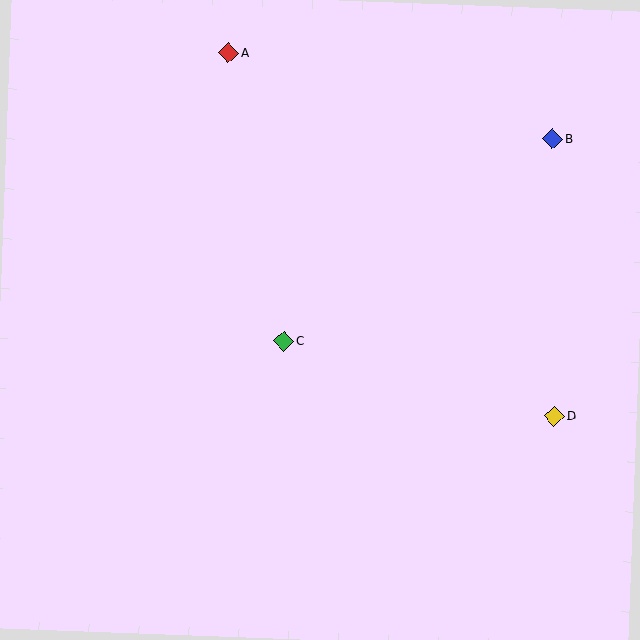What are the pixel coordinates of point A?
Point A is at (229, 53).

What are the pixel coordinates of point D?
Point D is at (555, 416).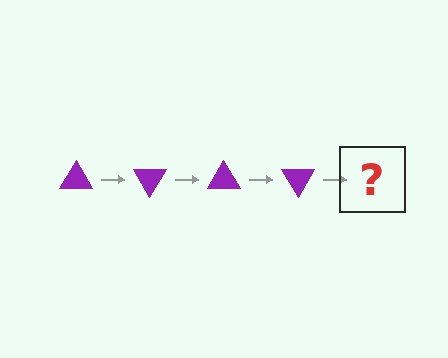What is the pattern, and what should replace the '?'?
The pattern is that the triangle rotates 60 degrees each step. The '?' should be a purple triangle rotated 240 degrees.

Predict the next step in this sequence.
The next step is a purple triangle rotated 240 degrees.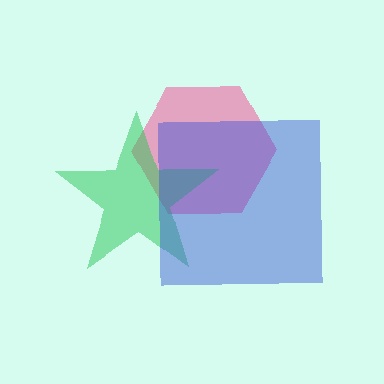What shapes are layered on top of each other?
The layered shapes are: a pink hexagon, a green star, a blue square.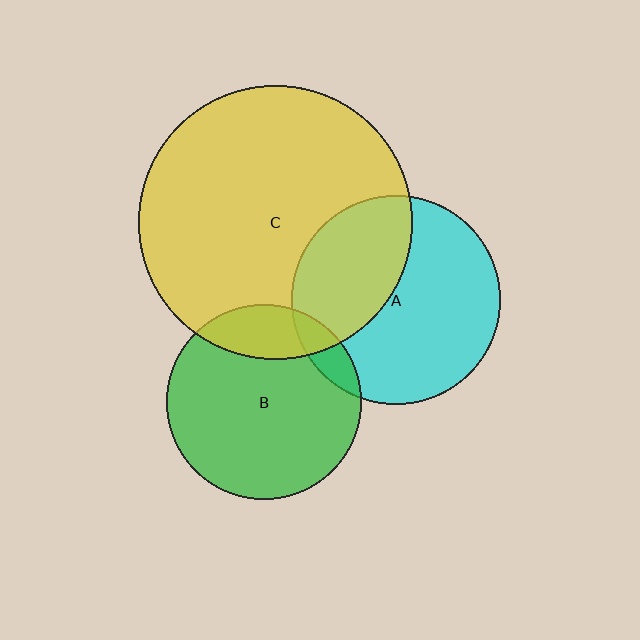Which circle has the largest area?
Circle C (yellow).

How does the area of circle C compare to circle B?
Approximately 2.0 times.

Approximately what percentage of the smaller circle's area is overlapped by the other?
Approximately 40%.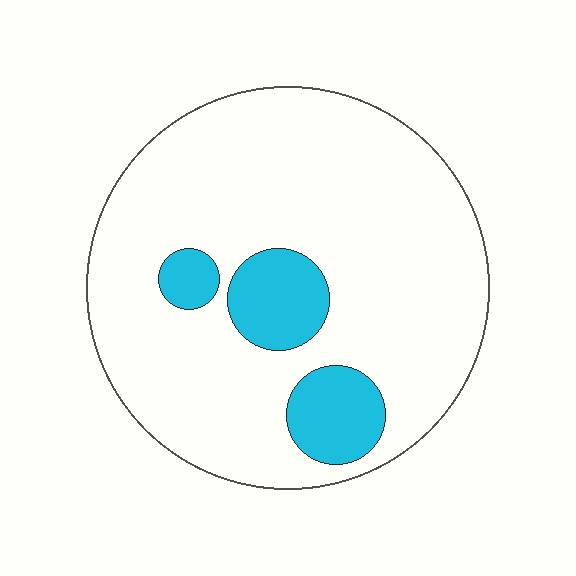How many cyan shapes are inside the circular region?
3.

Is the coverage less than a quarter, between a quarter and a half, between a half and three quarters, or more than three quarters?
Less than a quarter.